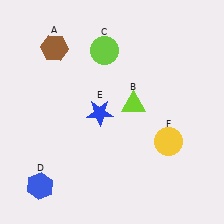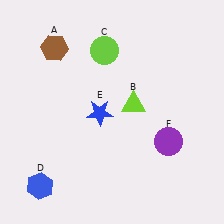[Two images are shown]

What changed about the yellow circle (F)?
In Image 1, F is yellow. In Image 2, it changed to purple.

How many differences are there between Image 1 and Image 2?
There is 1 difference between the two images.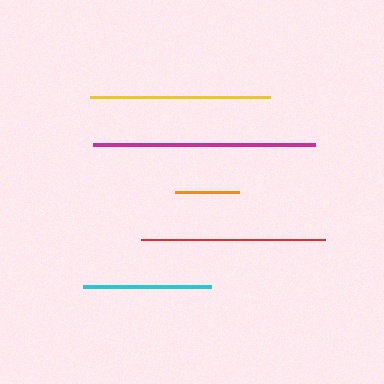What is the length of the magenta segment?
The magenta segment is approximately 222 pixels long.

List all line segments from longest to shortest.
From longest to shortest: magenta, red, yellow, cyan, orange.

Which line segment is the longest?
The magenta line is the longest at approximately 222 pixels.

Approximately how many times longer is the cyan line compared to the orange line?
The cyan line is approximately 2.0 times the length of the orange line.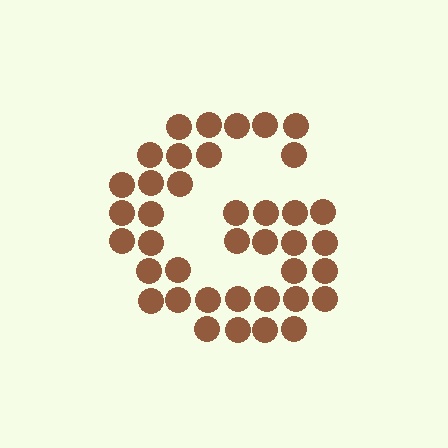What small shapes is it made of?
It is made of small circles.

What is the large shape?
The large shape is the letter G.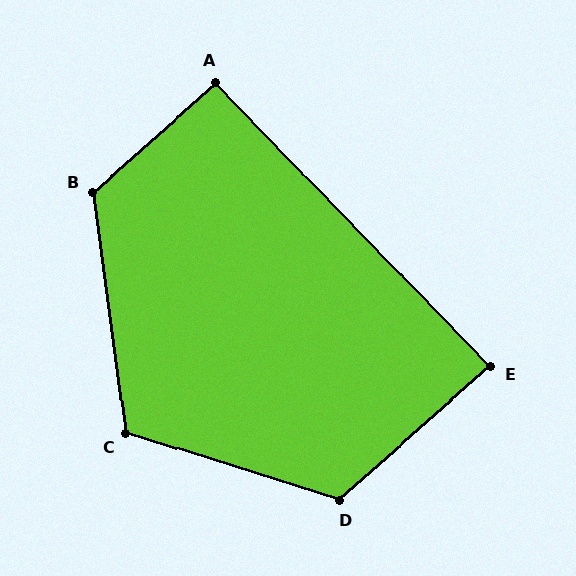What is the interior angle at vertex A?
Approximately 92 degrees (approximately right).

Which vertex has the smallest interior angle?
E, at approximately 87 degrees.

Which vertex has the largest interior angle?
B, at approximately 124 degrees.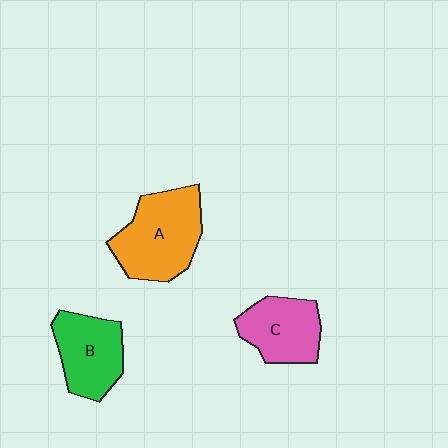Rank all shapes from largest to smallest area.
From largest to smallest: A (orange), B (green), C (pink).